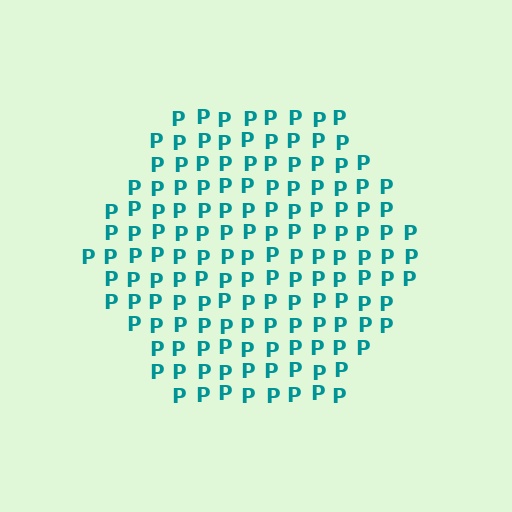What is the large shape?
The large shape is a hexagon.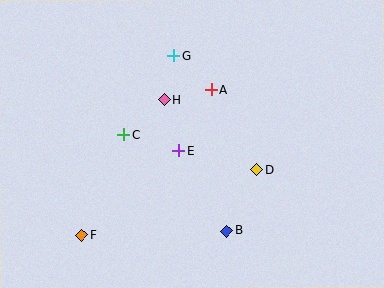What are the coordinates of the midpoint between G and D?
The midpoint between G and D is at (215, 113).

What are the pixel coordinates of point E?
Point E is at (179, 151).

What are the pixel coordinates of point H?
Point H is at (165, 100).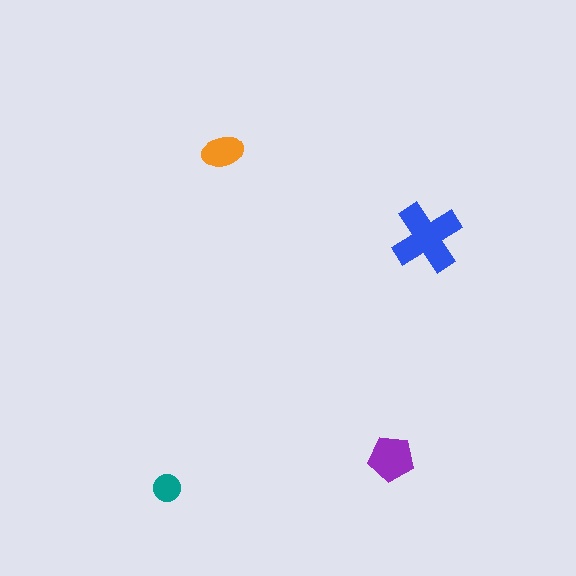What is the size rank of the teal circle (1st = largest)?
4th.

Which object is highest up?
The orange ellipse is topmost.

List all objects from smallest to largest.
The teal circle, the orange ellipse, the purple pentagon, the blue cross.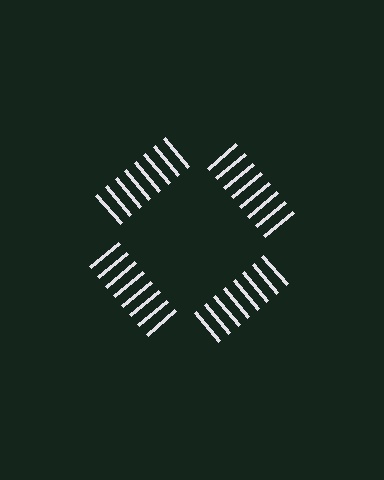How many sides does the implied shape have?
4 sides — the line-ends trace a square.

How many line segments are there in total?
32 — 8 along each of the 4 edges.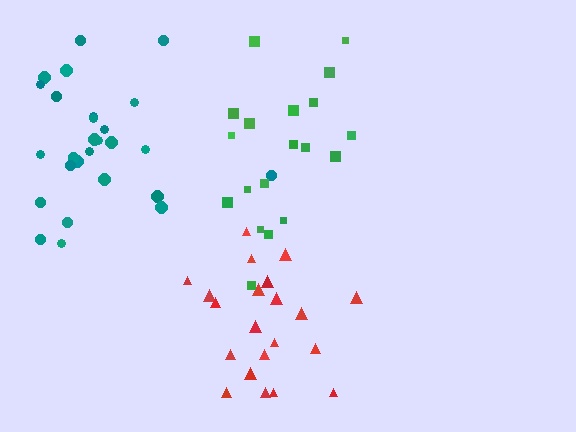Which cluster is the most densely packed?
Red.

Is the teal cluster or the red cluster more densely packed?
Red.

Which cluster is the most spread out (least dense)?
Green.